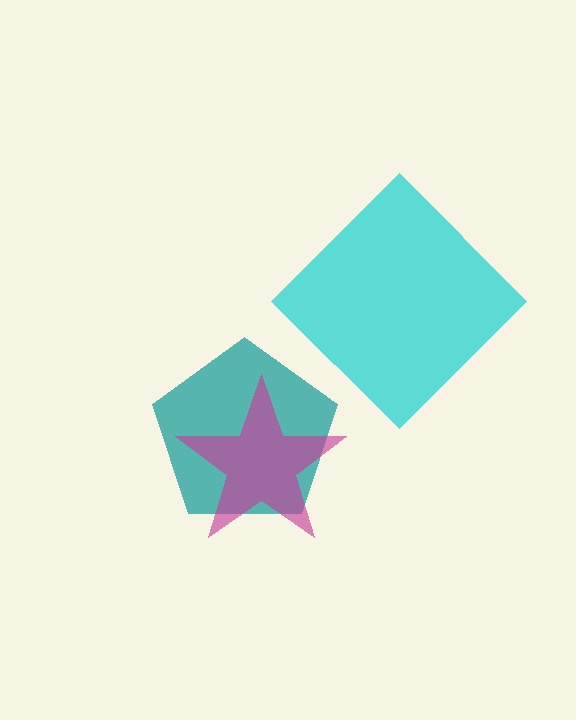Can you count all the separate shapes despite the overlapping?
Yes, there are 3 separate shapes.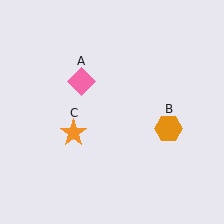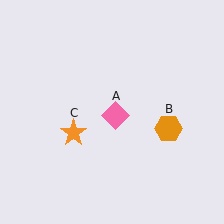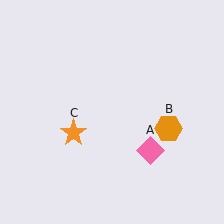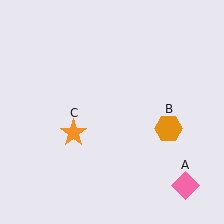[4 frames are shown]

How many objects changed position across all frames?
1 object changed position: pink diamond (object A).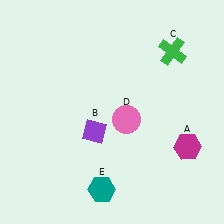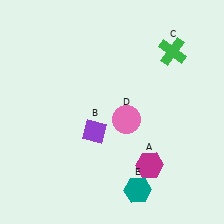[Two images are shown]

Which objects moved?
The objects that moved are: the magenta hexagon (A), the teal hexagon (E).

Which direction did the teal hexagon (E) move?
The teal hexagon (E) moved right.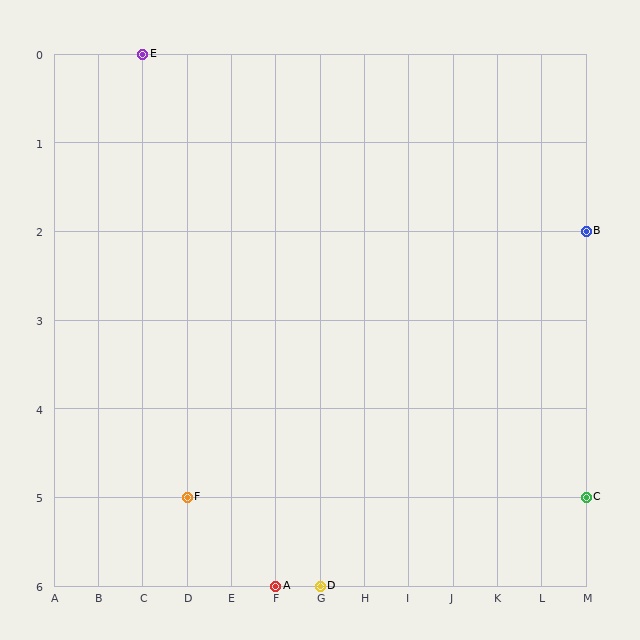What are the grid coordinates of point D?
Point D is at grid coordinates (G, 6).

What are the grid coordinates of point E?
Point E is at grid coordinates (C, 0).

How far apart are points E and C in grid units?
Points E and C are 10 columns and 5 rows apart (about 11.2 grid units diagonally).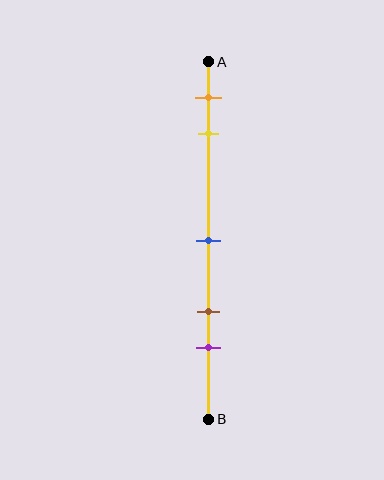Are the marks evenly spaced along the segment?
No, the marks are not evenly spaced.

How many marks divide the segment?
There are 5 marks dividing the segment.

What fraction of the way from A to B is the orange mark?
The orange mark is approximately 10% (0.1) of the way from A to B.